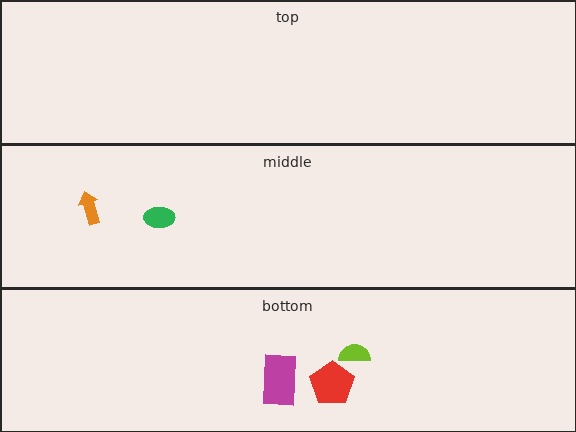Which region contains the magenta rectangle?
The bottom region.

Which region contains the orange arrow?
The middle region.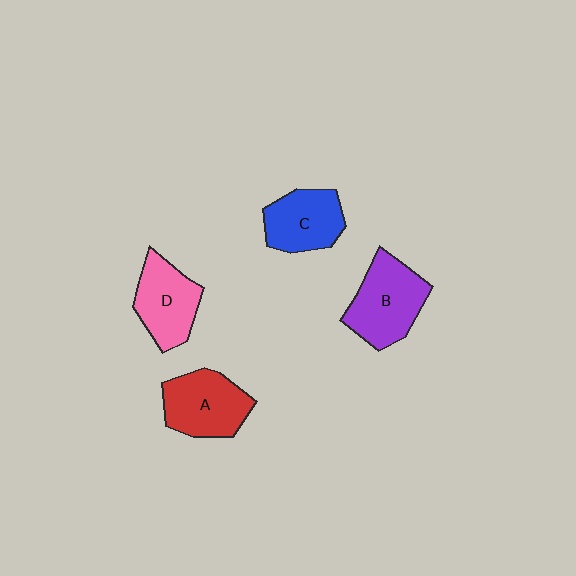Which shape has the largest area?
Shape B (purple).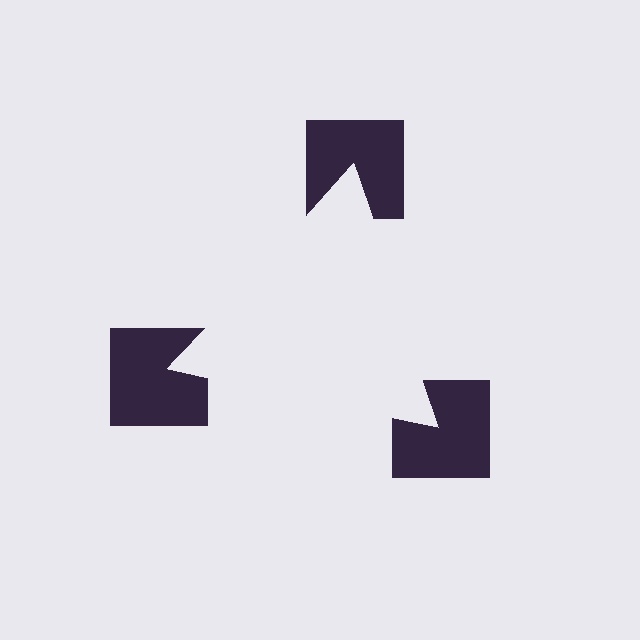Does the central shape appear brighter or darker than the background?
It typically appears slightly brighter than the background, even though no actual brightness change is drawn.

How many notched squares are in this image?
There are 3 — one at each vertex of the illusory triangle.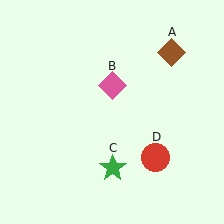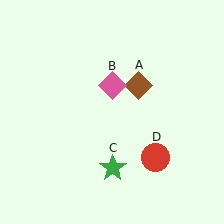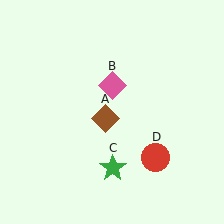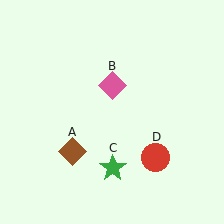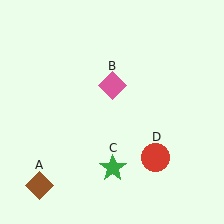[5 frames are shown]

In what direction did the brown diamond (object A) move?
The brown diamond (object A) moved down and to the left.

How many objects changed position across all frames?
1 object changed position: brown diamond (object A).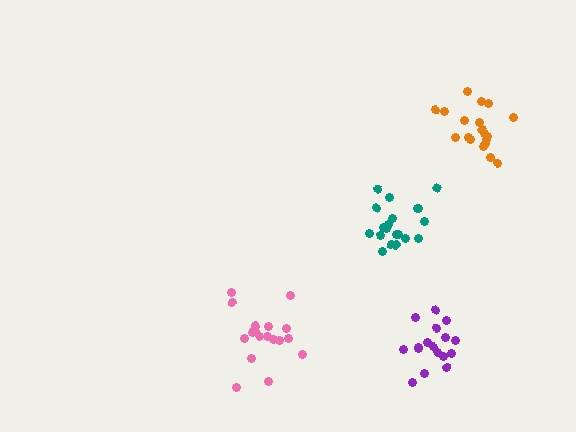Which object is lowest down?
The purple cluster is bottommost.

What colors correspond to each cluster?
The clusters are colored: teal, orange, pink, purple.